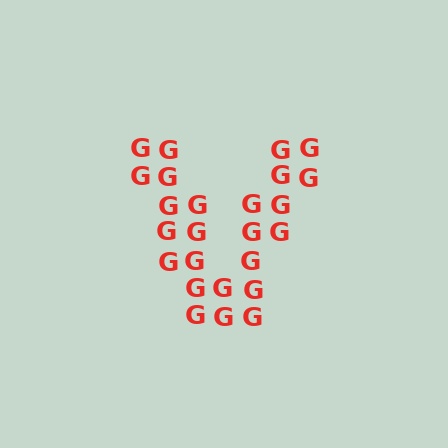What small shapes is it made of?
It is made of small letter G's.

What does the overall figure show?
The overall figure shows the letter V.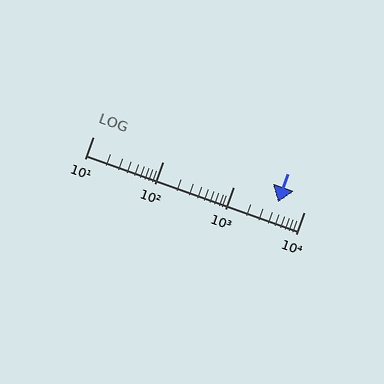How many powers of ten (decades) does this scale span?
The scale spans 3 decades, from 10 to 10000.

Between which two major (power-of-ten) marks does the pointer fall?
The pointer is between 1000 and 10000.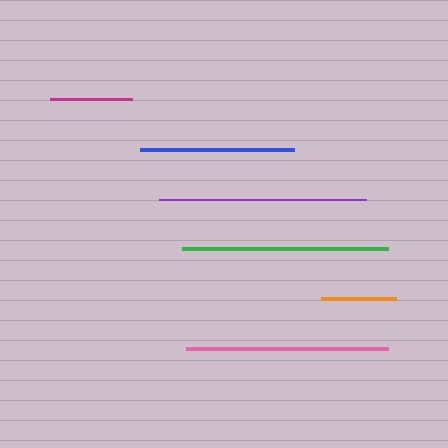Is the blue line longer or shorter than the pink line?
The pink line is longer than the blue line.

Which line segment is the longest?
The purple line is the longest at approximately 207 pixels.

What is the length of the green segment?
The green segment is approximately 205 pixels long.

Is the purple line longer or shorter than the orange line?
The purple line is longer than the orange line.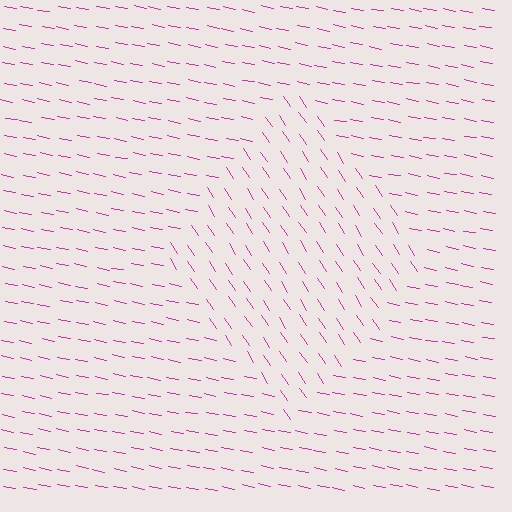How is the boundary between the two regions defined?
The boundary is defined purely by a change in line orientation (approximately 45 degrees difference). All lines are the same color and thickness.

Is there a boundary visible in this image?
Yes, there is a texture boundary formed by a change in line orientation.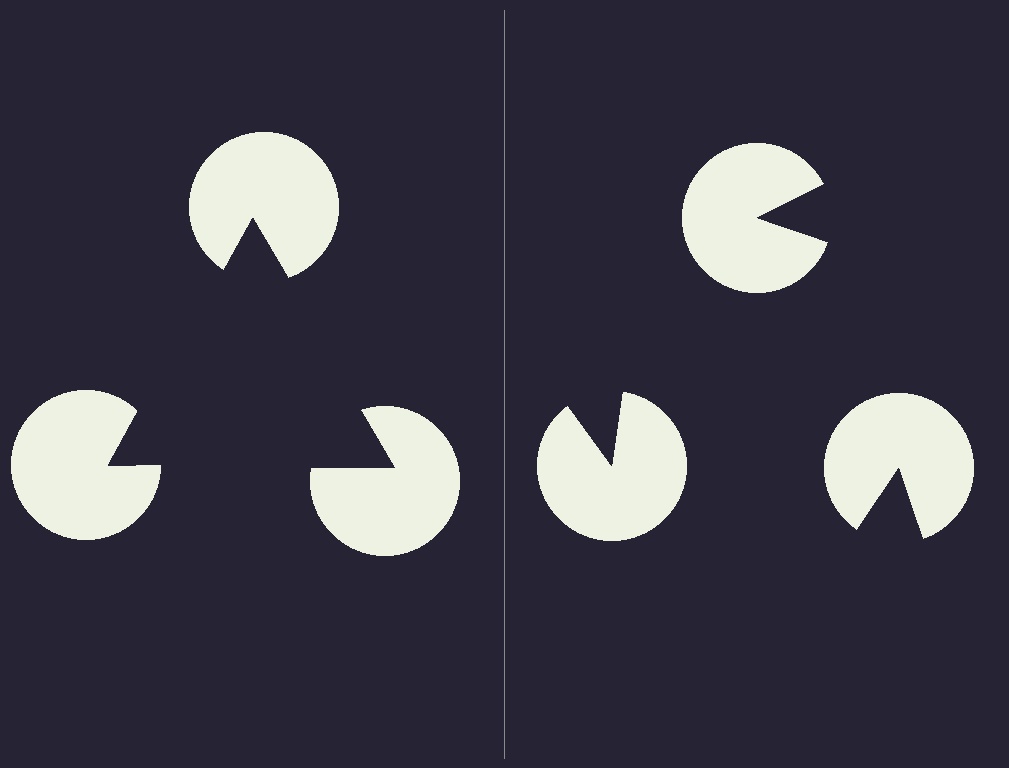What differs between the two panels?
The pac-man discs are positioned identically on both sides; only the wedge orientations differ. On the left they align to a triangle; on the right they are misaligned.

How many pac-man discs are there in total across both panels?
6 — 3 on each side.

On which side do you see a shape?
An illusory triangle appears on the left side. On the right side the wedge cuts are rotated, so no coherent shape forms.